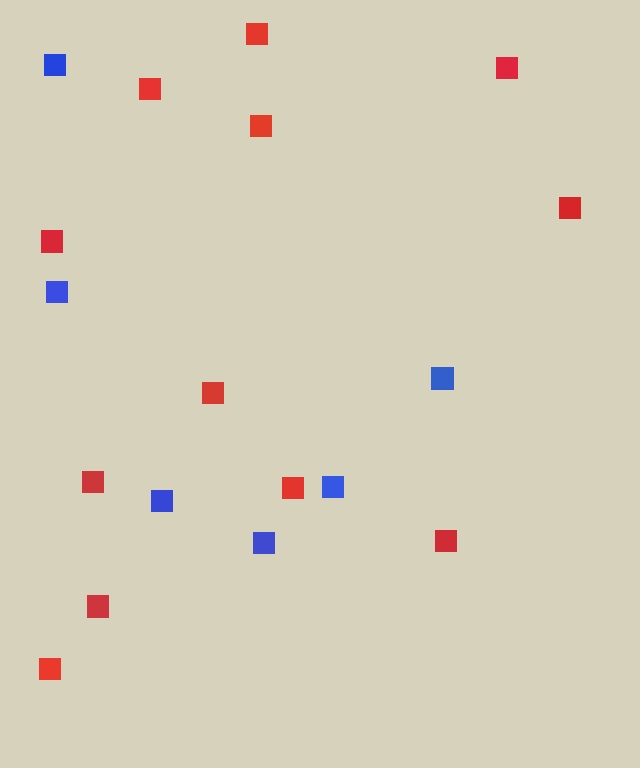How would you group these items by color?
There are 2 groups: one group of red squares (12) and one group of blue squares (6).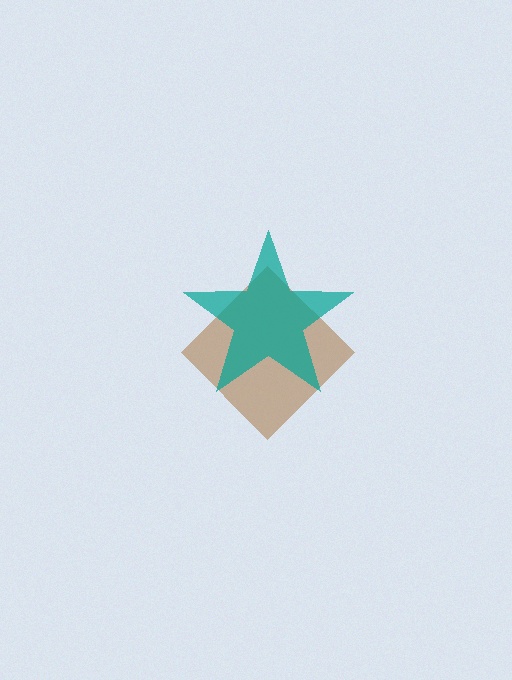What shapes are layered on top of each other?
The layered shapes are: a brown diamond, a teal star.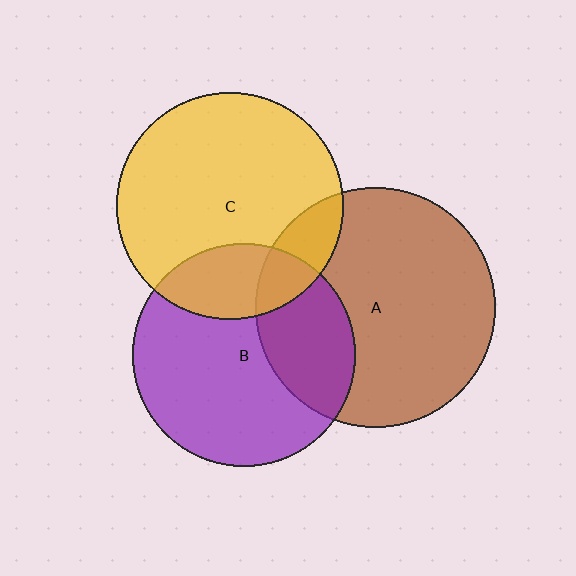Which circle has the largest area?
Circle A (brown).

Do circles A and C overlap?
Yes.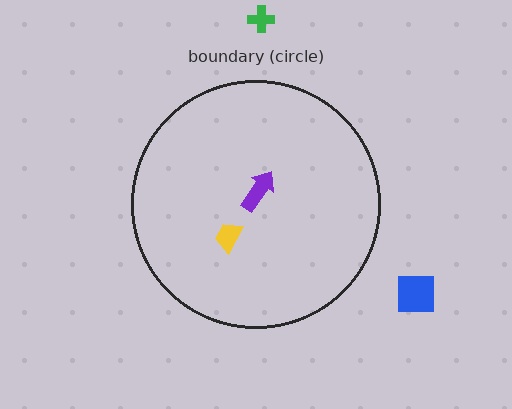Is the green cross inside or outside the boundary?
Outside.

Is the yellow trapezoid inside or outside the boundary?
Inside.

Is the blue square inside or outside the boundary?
Outside.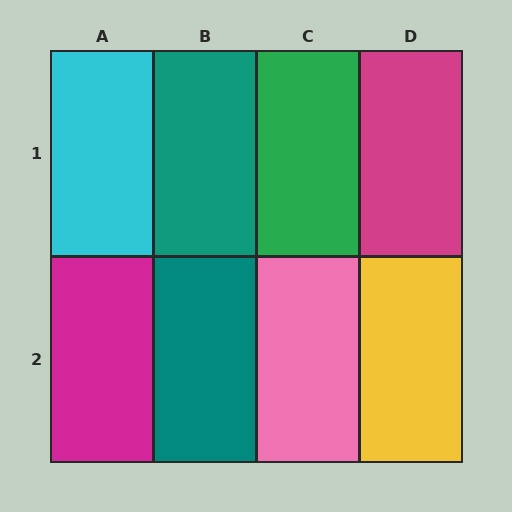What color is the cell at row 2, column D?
Yellow.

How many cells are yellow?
1 cell is yellow.